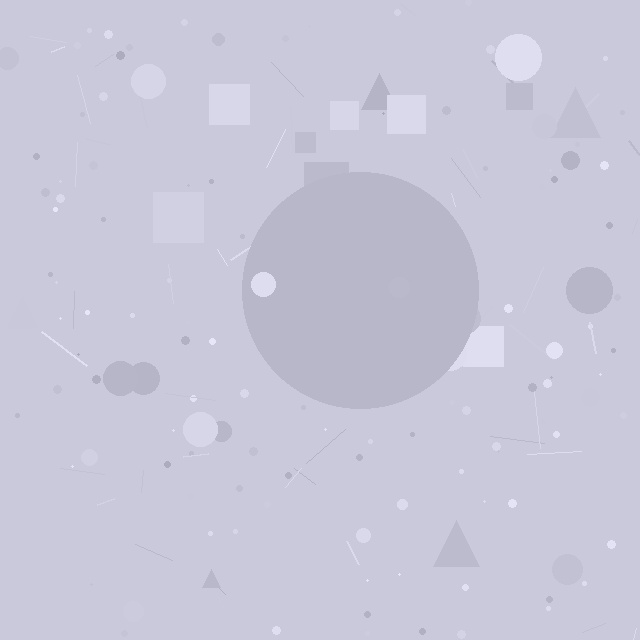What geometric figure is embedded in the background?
A circle is embedded in the background.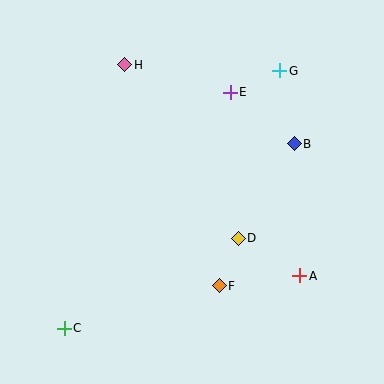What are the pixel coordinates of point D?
Point D is at (238, 238).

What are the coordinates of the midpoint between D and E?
The midpoint between D and E is at (234, 165).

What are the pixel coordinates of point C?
Point C is at (64, 328).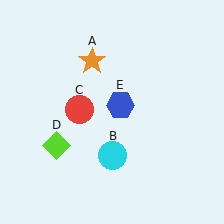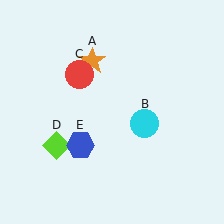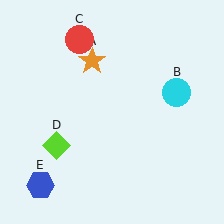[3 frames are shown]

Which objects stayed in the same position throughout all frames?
Orange star (object A) and lime diamond (object D) remained stationary.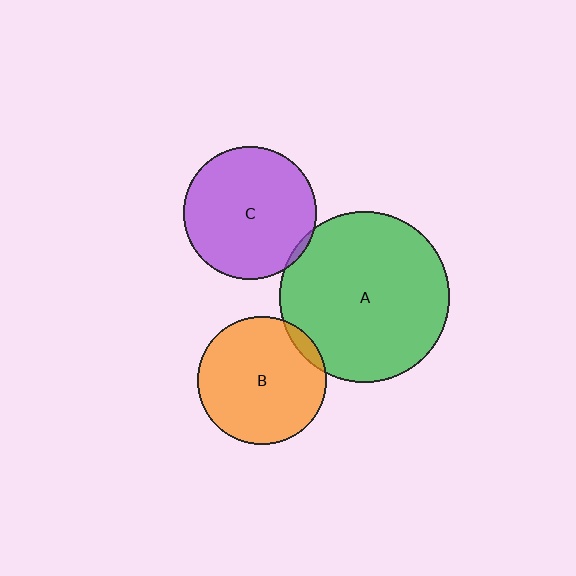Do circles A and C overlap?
Yes.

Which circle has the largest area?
Circle A (green).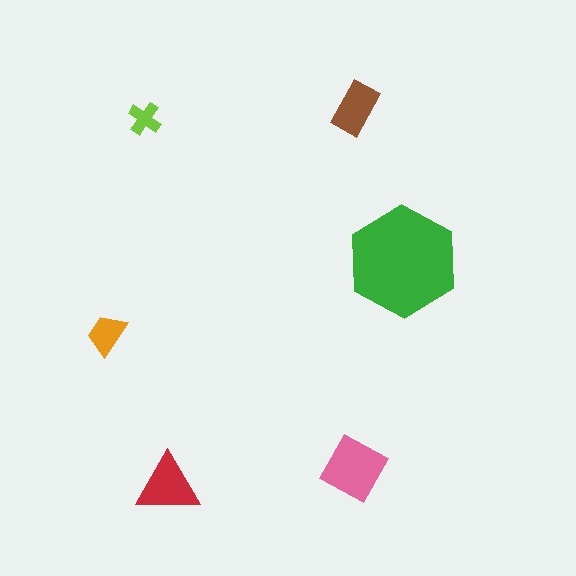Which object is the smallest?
The lime cross.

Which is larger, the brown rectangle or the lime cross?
The brown rectangle.